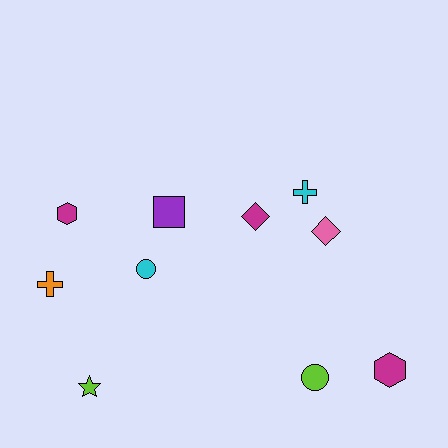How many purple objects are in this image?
There is 1 purple object.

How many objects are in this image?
There are 10 objects.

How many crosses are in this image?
There are 2 crosses.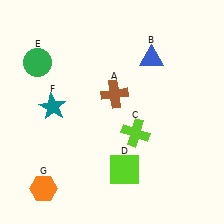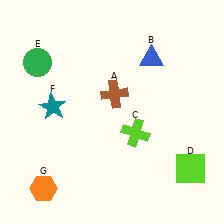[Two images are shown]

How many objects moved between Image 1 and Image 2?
1 object moved between the two images.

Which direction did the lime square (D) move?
The lime square (D) moved right.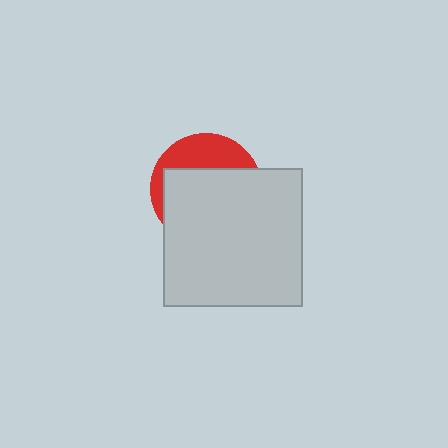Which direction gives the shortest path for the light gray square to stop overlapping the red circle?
Moving down gives the shortest separation.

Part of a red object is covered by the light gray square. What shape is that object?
It is a circle.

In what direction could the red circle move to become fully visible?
The red circle could move up. That would shift it out from behind the light gray square entirely.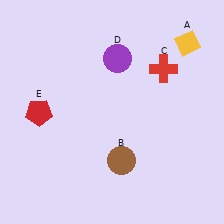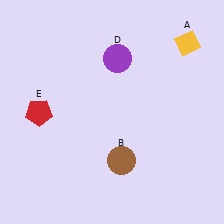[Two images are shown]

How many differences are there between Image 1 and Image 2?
There is 1 difference between the two images.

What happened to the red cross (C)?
The red cross (C) was removed in Image 2. It was in the top-right area of Image 1.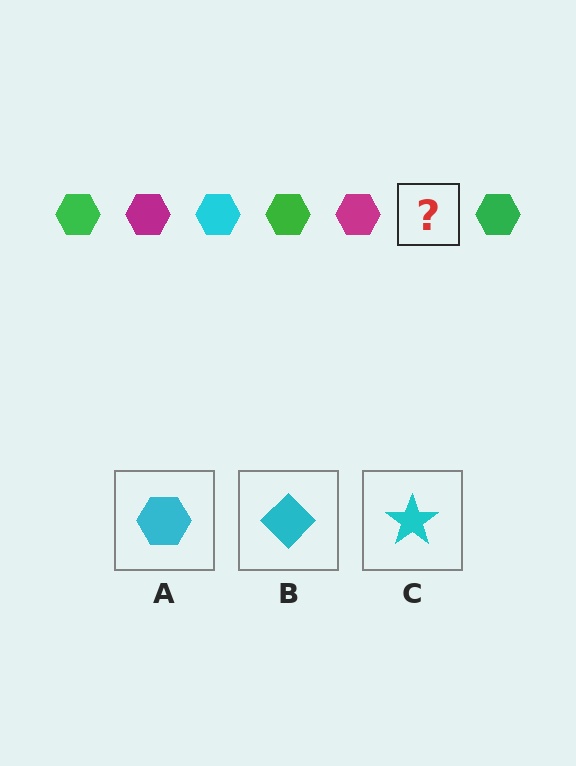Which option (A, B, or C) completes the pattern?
A.